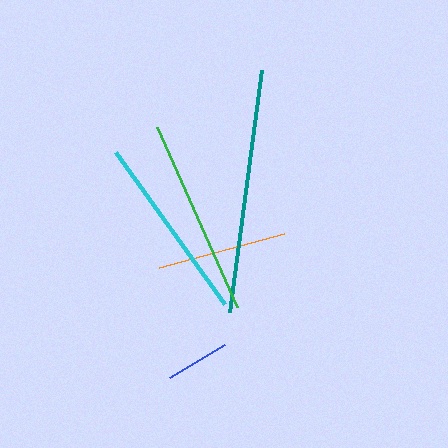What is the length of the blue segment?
The blue segment is approximately 64 pixels long.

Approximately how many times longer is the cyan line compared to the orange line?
The cyan line is approximately 1.4 times the length of the orange line.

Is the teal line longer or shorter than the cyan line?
The teal line is longer than the cyan line.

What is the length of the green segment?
The green segment is approximately 197 pixels long.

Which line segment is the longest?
The teal line is the longest at approximately 245 pixels.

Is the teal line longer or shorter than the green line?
The teal line is longer than the green line.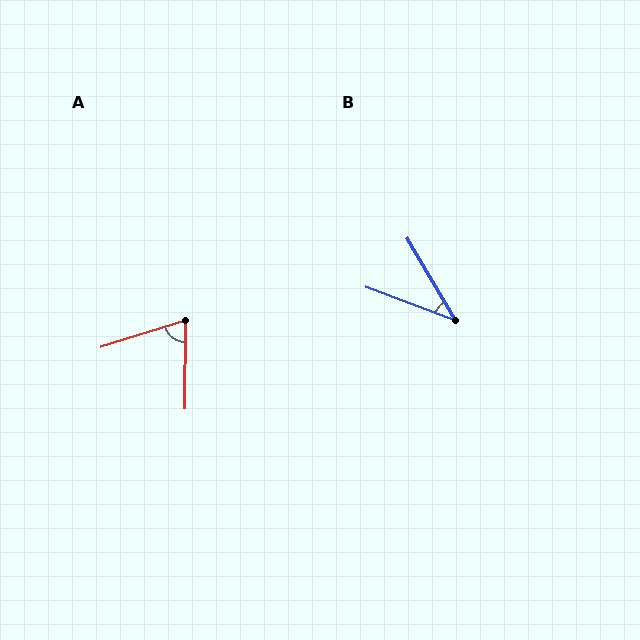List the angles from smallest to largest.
B (39°), A (72°).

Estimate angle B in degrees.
Approximately 39 degrees.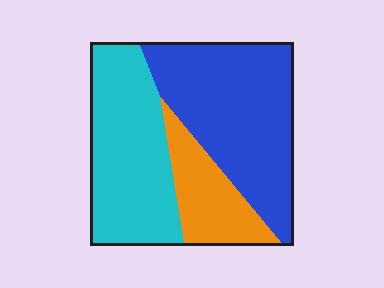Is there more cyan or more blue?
Blue.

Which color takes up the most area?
Blue, at roughly 45%.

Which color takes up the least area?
Orange, at roughly 20%.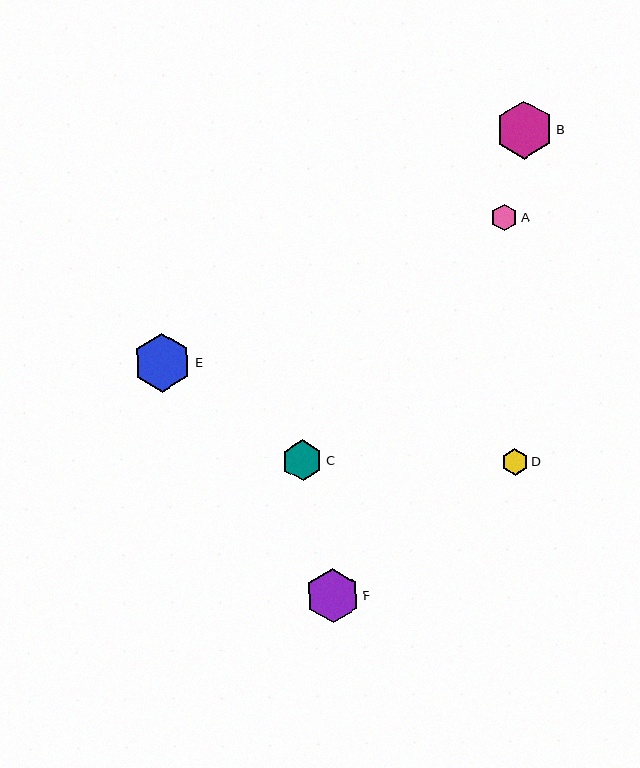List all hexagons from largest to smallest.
From largest to smallest: E, B, F, C, D, A.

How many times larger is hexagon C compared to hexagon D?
Hexagon C is approximately 1.5 times the size of hexagon D.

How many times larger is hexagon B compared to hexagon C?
Hexagon B is approximately 1.4 times the size of hexagon C.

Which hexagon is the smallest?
Hexagon A is the smallest with a size of approximately 27 pixels.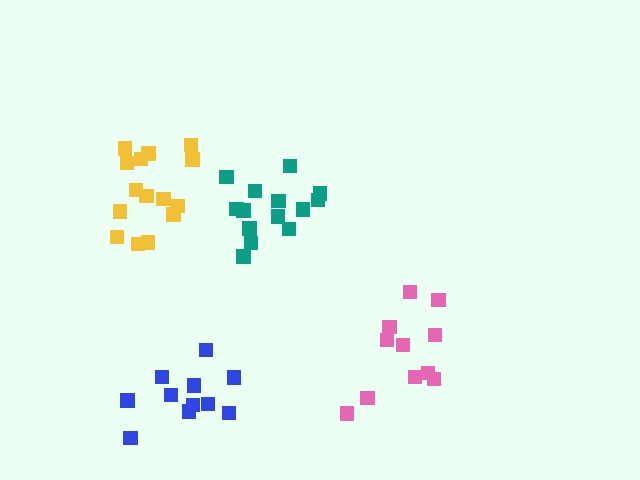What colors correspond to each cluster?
The clusters are colored: pink, yellow, blue, teal.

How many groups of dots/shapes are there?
There are 4 groups.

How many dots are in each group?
Group 1: 11 dots, Group 2: 15 dots, Group 3: 11 dots, Group 4: 14 dots (51 total).